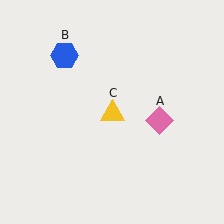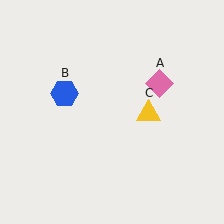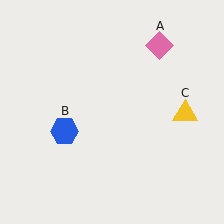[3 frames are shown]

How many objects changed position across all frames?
3 objects changed position: pink diamond (object A), blue hexagon (object B), yellow triangle (object C).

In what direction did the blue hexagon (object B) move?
The blue hexagon (object B) moved down.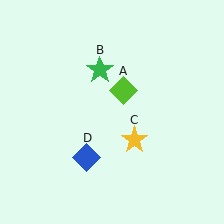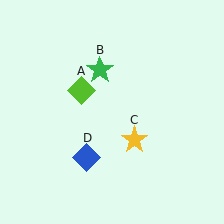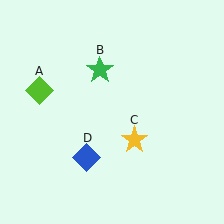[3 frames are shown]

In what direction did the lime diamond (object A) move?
The lime diamond (object A) moved left.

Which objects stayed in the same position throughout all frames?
Green star (object B) and yellow star (object C) and blue diamond (object D) remained stationary.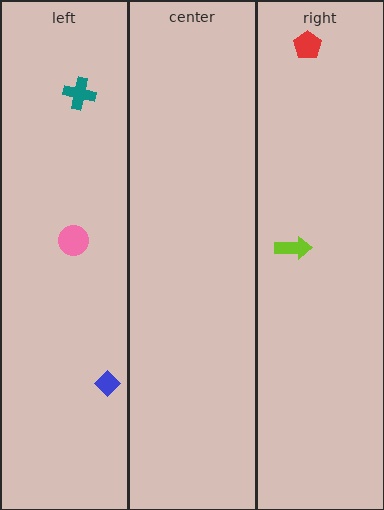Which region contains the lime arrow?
The right region.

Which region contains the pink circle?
The left region.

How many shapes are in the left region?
3.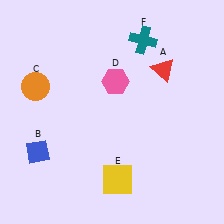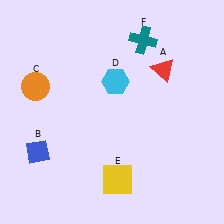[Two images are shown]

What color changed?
The hexagon (D) changed from pink in Image 1 to cyan in Image 2.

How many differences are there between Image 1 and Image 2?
There is 1 difference between the two images.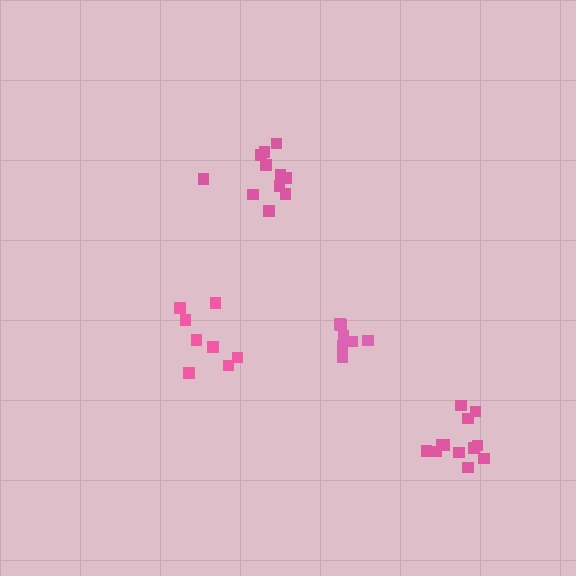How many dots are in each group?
Group 1: 7 dots, Group 2: 8 dots, Group 3: 12 dots, Group 4: 11 dots (38 total).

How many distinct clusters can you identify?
There are 4 distinct clusters.